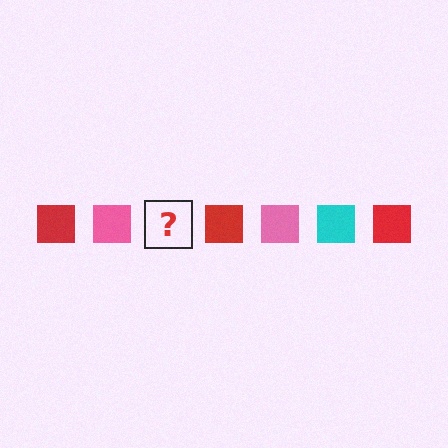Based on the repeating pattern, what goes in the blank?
The blank should be a cyan square.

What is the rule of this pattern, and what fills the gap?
The rule is that the pattern cycles through red, pink, cyan squares. The gap should be filled with a cyan square.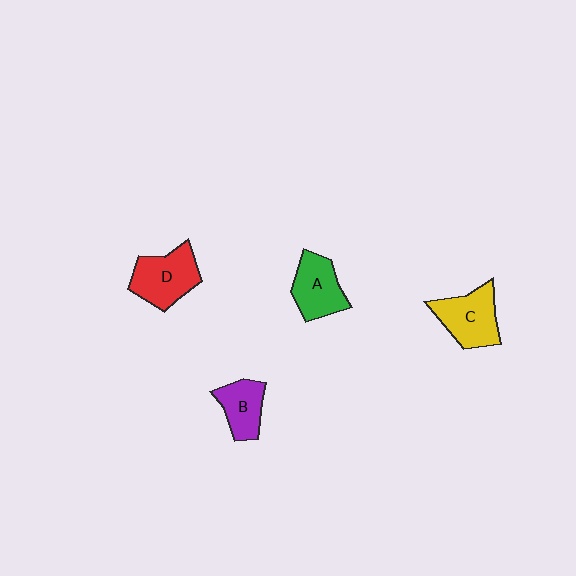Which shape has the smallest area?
Shape B (purple).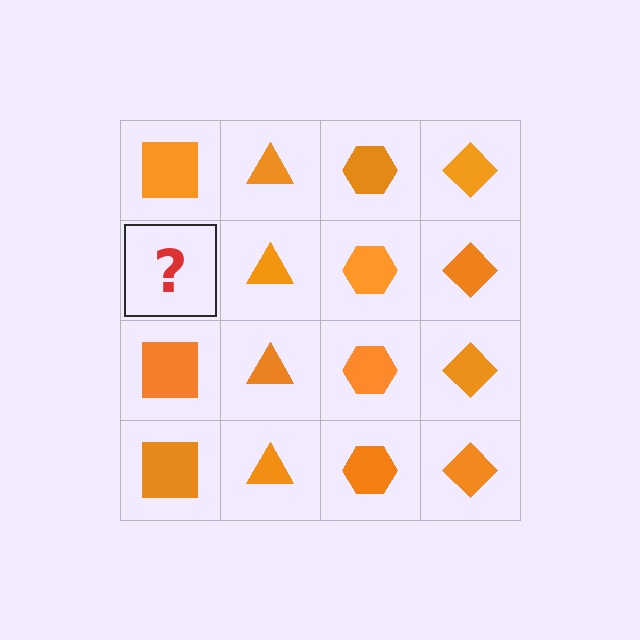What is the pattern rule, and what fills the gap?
The rule is that each column has a consistent shape. The gap should be filled with an orange square.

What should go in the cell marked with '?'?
The missing cell should contain an orange square.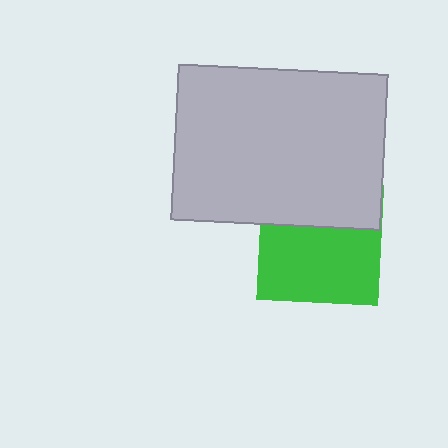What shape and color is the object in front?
The object in front is a light gray rectangle.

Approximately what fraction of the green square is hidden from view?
Roughly 38% of the green square is hidden behind the light gray rectangle.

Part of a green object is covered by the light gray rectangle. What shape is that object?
It is a square.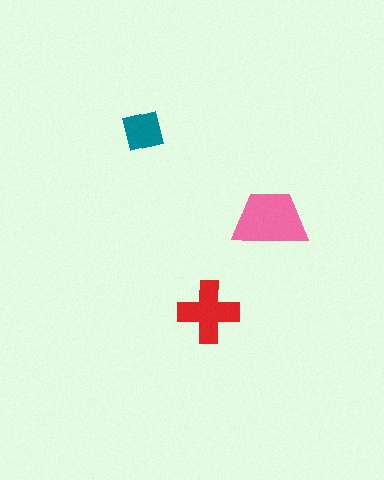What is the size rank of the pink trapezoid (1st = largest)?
1st.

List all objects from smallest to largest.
The teal square, the red cross, the pink trapezoid.